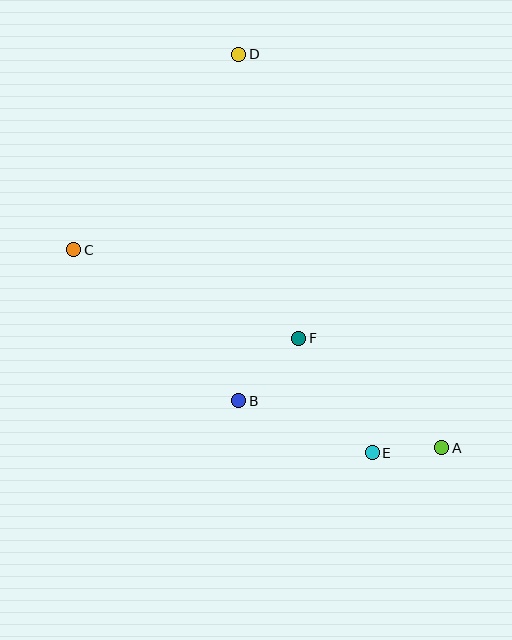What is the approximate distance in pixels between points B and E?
The distance between B and E is approximately 143 pixels.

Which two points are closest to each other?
Points A and E are closest to each other.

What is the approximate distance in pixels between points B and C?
The distance between B and C is approximately 224 pixels.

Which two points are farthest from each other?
Points A and D are farthest from each other.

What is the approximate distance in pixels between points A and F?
The distance between A and F is approximately 180 pixels.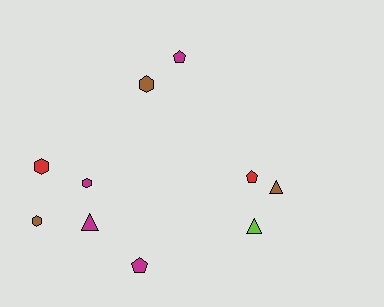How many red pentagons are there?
There is 1 red pentagon.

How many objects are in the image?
There are 10 objects.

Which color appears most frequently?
Magenta, with 4 objects.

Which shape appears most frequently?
Hexagon, with 4 objects.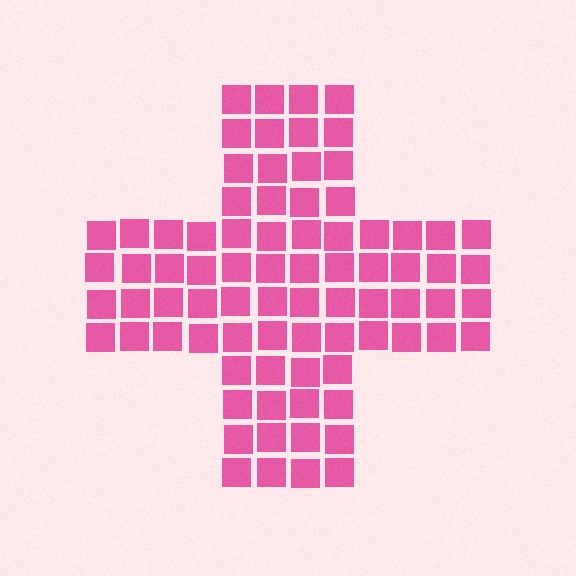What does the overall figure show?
The overall figure shows a cross.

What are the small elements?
The small elements are squares.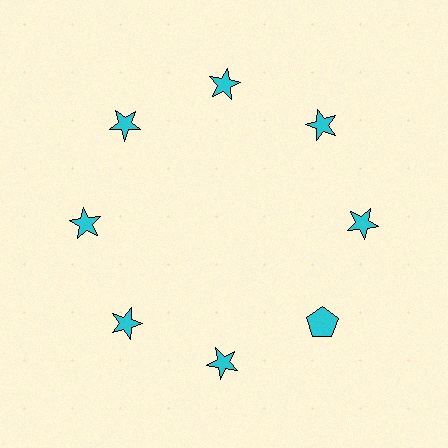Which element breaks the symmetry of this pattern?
The cyan pentagon at roughly the 4 o'clock position breaks the symmetry. All other shapes are cyan stars.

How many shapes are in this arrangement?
There are 8 shapes arranged in a ring pattern.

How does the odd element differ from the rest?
It has a different shape: pentagon instead of star.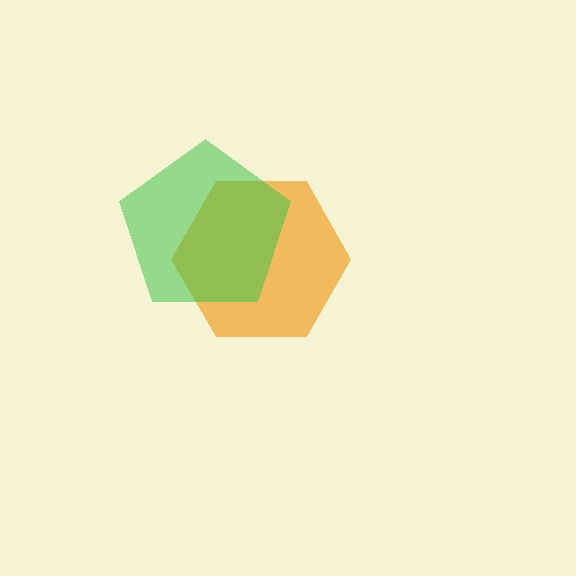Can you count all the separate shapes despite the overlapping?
Yes, there are 2 separate shapes.